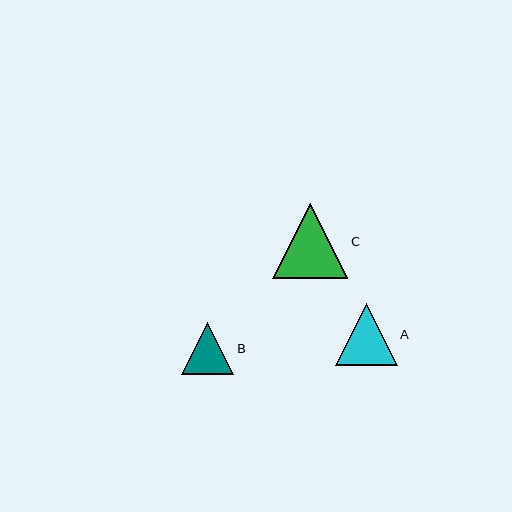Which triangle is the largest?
Triangle C is the largest with a size of approximately 76 pixels.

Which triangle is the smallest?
Triangle B is the smallest with a size of approximately 52 pixels.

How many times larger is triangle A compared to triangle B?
Triangle A is approximately 1.2 times the size of triangle B.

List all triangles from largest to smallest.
From largest to smallest: C, A, B.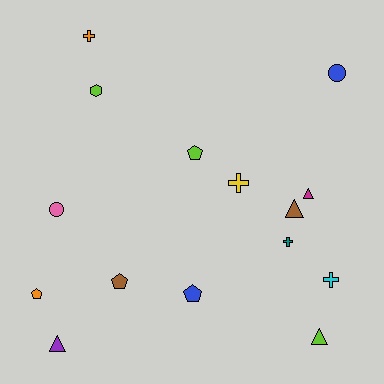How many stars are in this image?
There are no stars.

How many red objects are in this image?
There are no red objects.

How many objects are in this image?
There are 15 objects.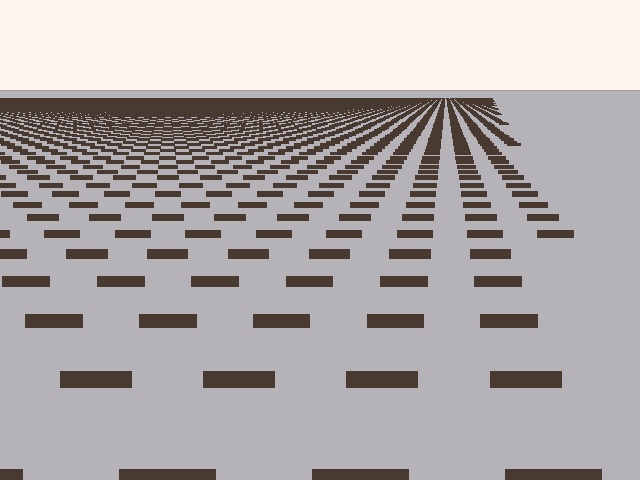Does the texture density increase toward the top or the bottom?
Density increases toward the top.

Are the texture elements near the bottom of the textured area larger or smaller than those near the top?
Larger. Near the bottom, elements are closer to the viewer and appear at a bigger on-screen size.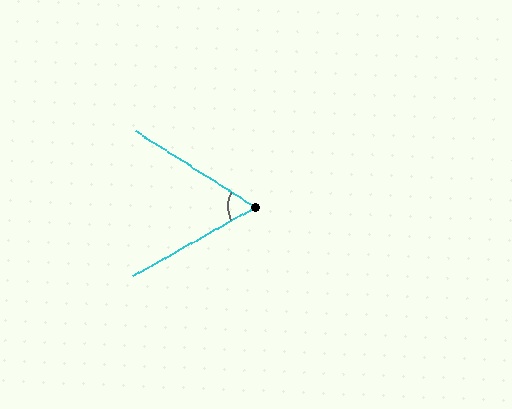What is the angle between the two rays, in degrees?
Approximately 62 degrees.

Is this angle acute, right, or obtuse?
It is acute.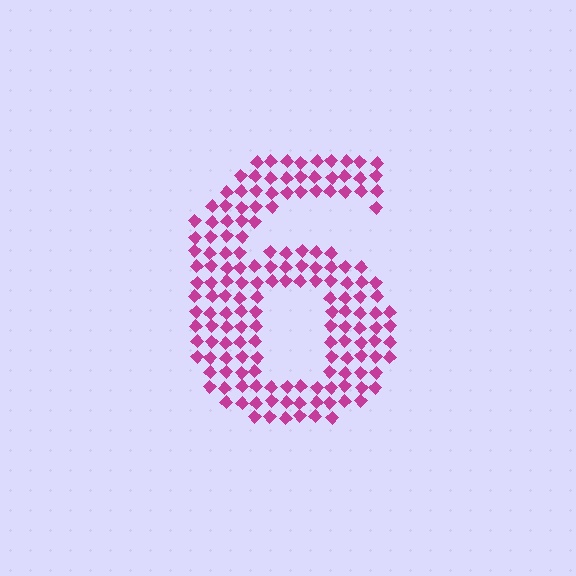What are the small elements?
The small elements are diamonds.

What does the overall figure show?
The overall figure shows the digit 6.